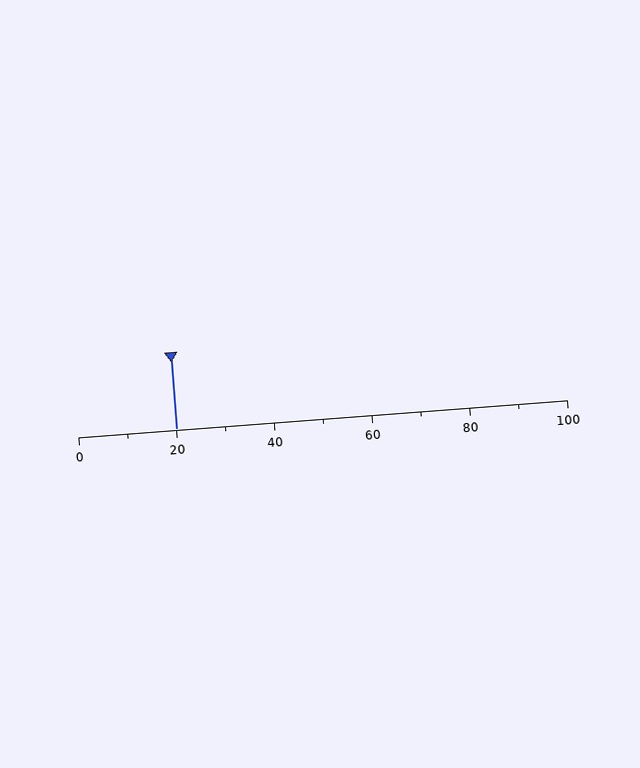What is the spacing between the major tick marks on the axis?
The major ticks are spaced 20 apart.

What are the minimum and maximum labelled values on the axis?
The axis runs from 0 to 100.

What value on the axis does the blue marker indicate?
The marker indicates approximately 20.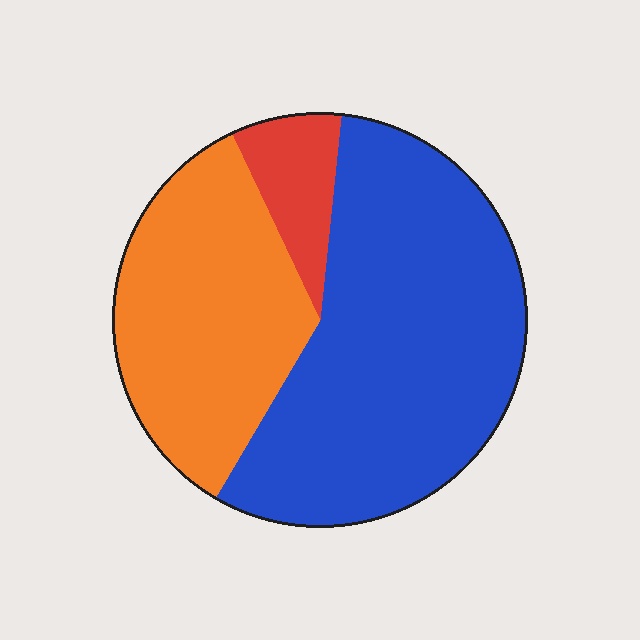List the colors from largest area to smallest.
From largest to smallest: blue, orange, red.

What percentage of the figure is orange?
Orange takes up about one third (1/3) of the figure.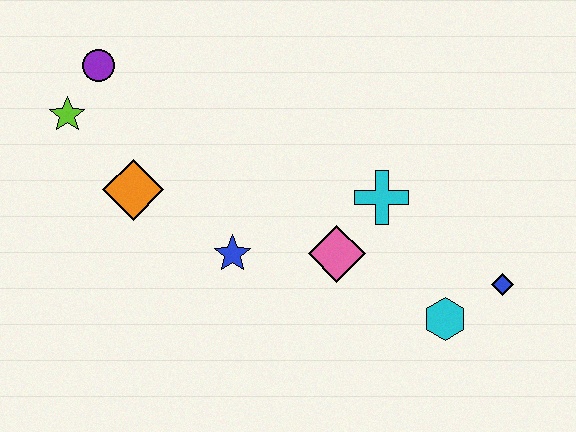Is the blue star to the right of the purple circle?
Yes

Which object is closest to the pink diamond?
The cyan cross is closest to the pink diamond.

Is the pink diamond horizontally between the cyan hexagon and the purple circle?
Yes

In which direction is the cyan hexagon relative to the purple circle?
The cyan hexagon is to the right of the purple circle.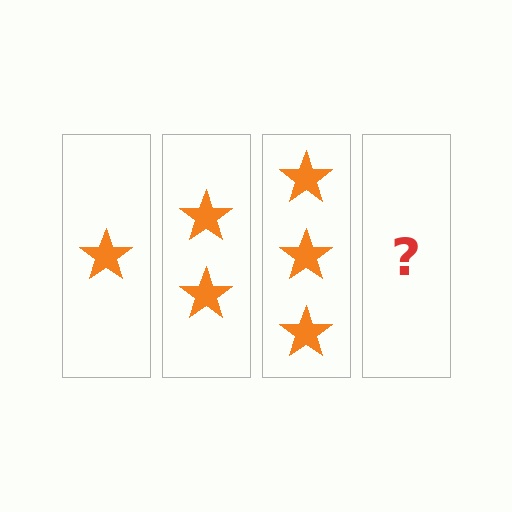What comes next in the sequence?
The next element should be 4 stars.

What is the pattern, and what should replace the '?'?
The pattern is that each step adds one more star. The '?' should be 4 stars.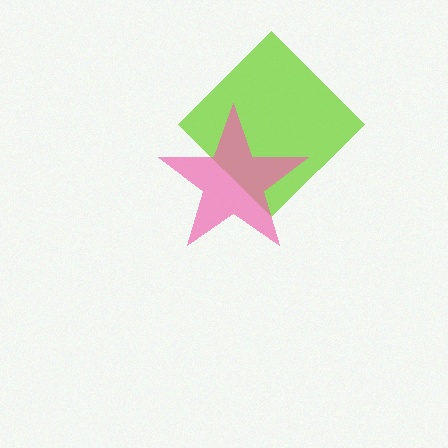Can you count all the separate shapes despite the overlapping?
Yes, there are 2 separate shapes.